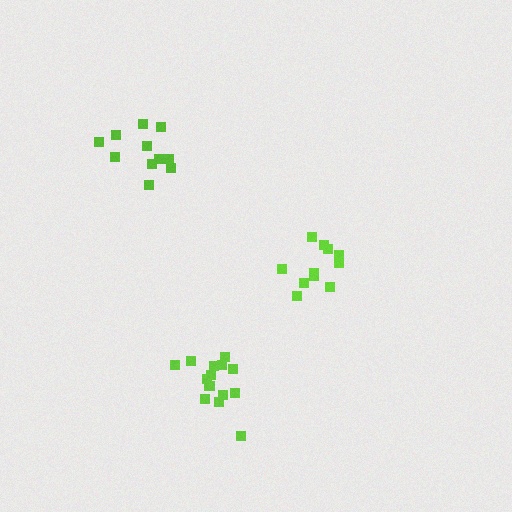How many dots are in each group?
Group 1: 11 dots, Group 2: 14 dots, Group 3: 11 dots (36 total).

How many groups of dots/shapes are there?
There are 3 groups.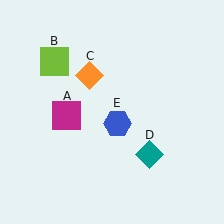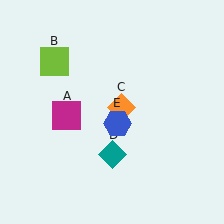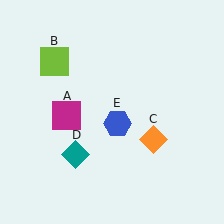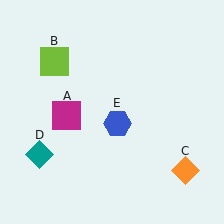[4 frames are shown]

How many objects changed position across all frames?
2 objects changed position: orange diamond (object C), teal diamond (object D).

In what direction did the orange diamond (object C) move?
The orange diamond (object C) moved down and to the right.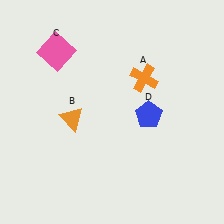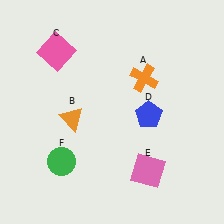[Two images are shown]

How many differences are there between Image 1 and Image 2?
There are 2 differences between the two images.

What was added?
A pink square (E), a green circle (F) were added in Image 2.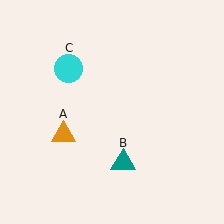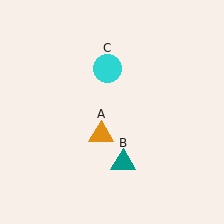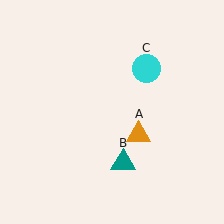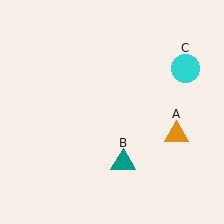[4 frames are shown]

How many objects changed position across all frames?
2 objects changed position: orange triangle (object A), cyan circle (object C).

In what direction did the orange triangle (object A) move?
The orange triangle (object A) moved right.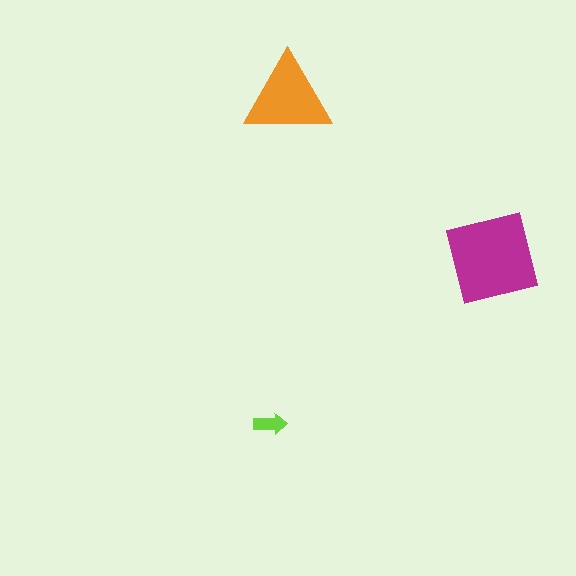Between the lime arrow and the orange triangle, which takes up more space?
The orange triangle.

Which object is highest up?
The orange triangle is topmost.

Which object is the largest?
The magenta square.